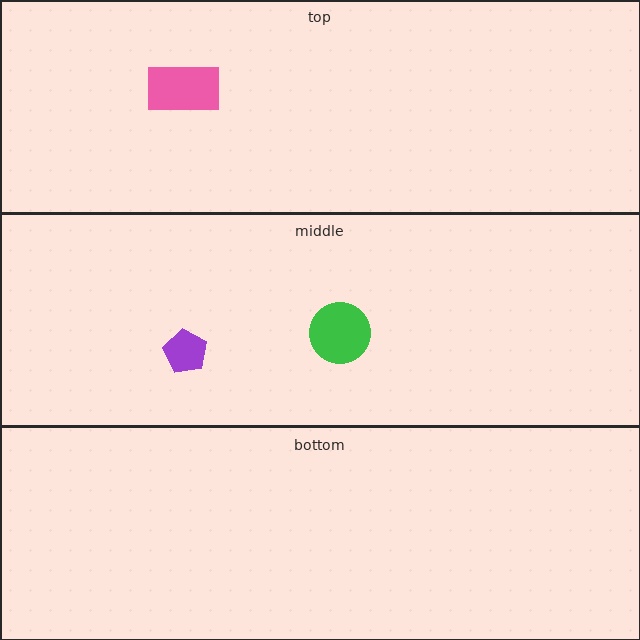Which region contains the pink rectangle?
The top region.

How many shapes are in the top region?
1.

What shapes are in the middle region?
The green circle, the purple pentagon.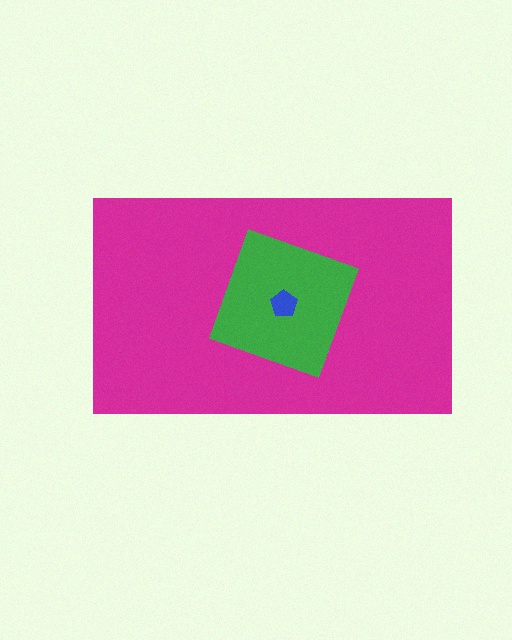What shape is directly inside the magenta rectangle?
The green square.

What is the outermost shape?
The magenta rectangle.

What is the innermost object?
The blue pentagon.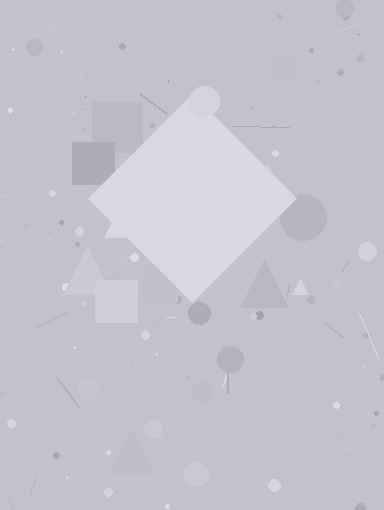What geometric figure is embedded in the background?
A diamond is embedded in the background.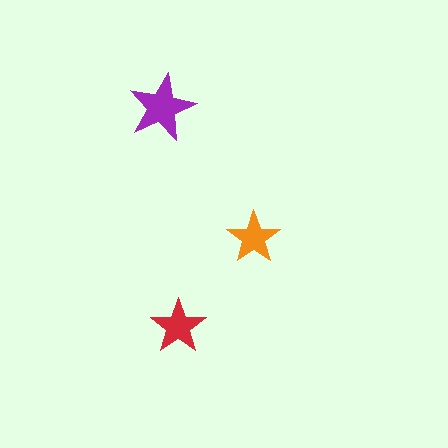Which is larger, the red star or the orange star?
The red one.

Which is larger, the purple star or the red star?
The purple one.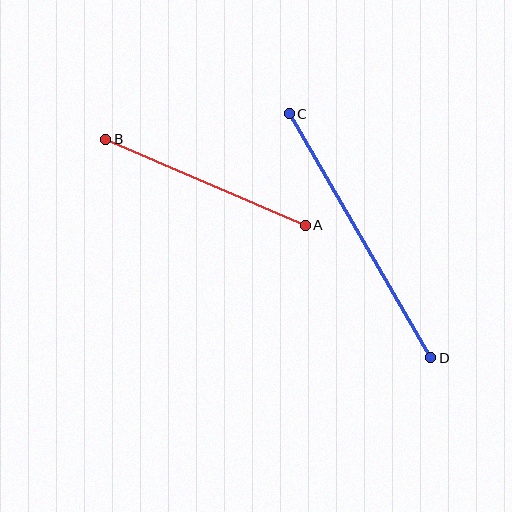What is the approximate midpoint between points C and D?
The midpoint is at approximately (360, 236) pixels.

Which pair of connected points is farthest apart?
Points C and D are farthest apart.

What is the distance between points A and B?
The distance is approximately 217 pixels.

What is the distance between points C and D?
The distance is approximately 282 pixels.